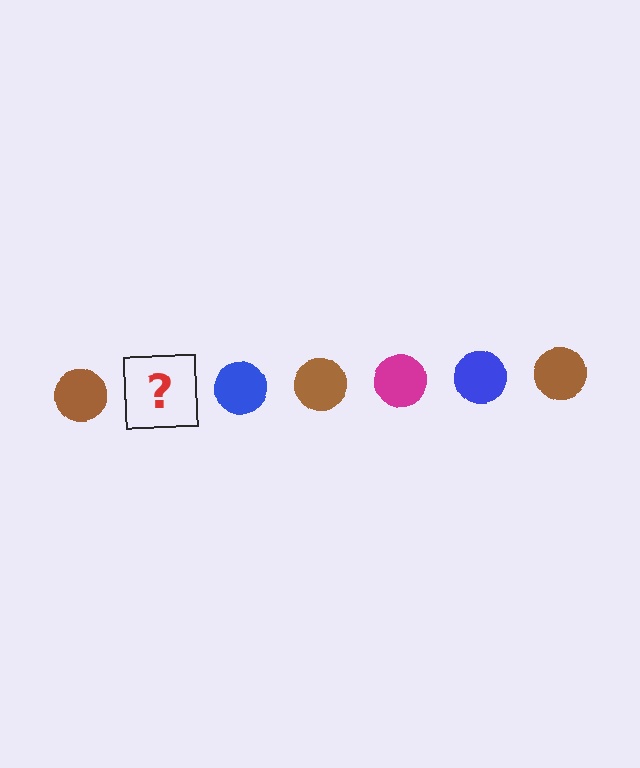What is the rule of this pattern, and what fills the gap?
The rule is that the pattern cycles through brown, magenta, blue circles. The gap should be filled with a magenta circle.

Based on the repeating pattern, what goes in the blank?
The blank should be a magenta circle.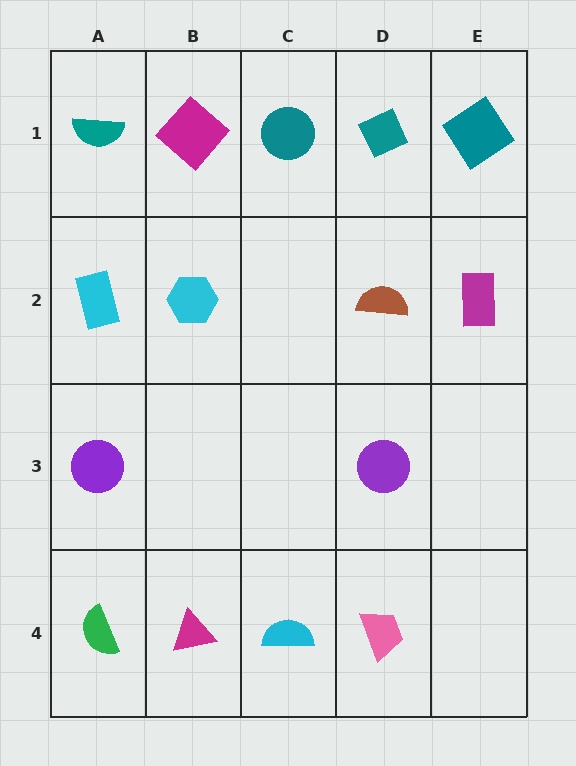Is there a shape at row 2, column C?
No, that cell is empty.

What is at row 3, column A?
A purple circle.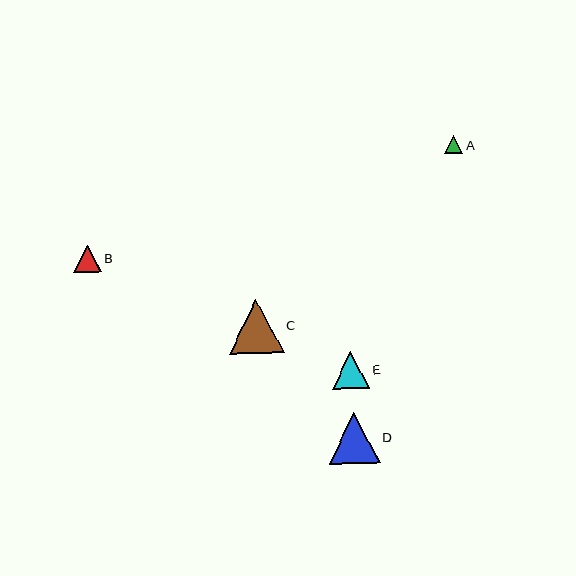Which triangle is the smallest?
Triangle A is the smallest with a size of approximately 19 pixels.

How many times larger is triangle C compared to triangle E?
Triangle C is approximately 1.5 times the size of triangle E.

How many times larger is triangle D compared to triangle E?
Triangle D is approximately 1.4 times the size of triangle E.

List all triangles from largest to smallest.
From largest to smallest: C, D, E, B, A.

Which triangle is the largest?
Triangle C is the largest with a size of approximately 54 pixels.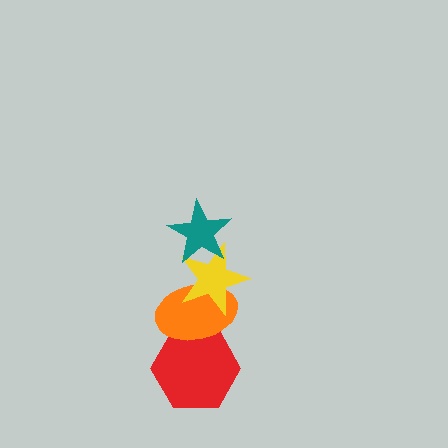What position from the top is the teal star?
The teal star is 1st from the top.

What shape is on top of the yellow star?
The teal star is on top of the yellow star.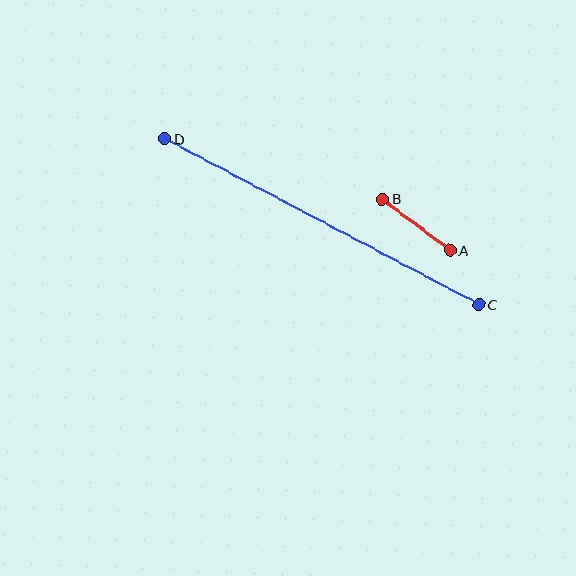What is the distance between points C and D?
The distance is approximately 355 pixels.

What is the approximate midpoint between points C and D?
The midpoint is at approximately (322, 222) pixels.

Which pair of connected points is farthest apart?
Points C and D are farthest apart.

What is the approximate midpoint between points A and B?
The midpoint is at approximately (416, 225) pixels.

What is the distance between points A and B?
The distance is approximately 85 pixels.